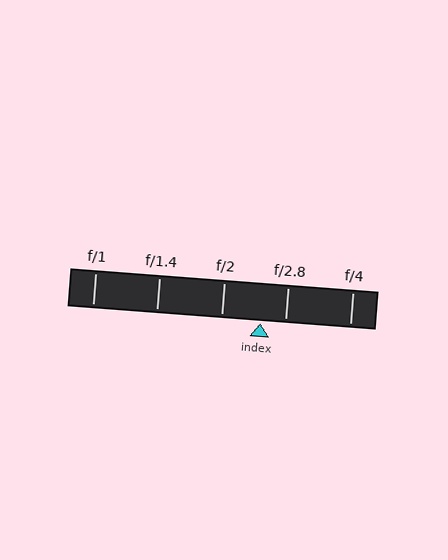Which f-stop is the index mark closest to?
The index mark is closest to f/2.8.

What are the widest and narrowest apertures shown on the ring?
The widest aperture shown is f/1 and the narrowest is f/4.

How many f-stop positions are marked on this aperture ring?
There are 5 f-stop positions marked.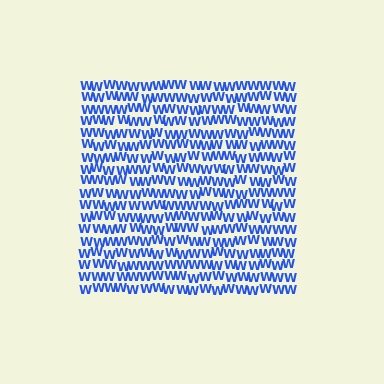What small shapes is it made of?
It is made of small letter W's.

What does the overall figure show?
The overall figure shows a square.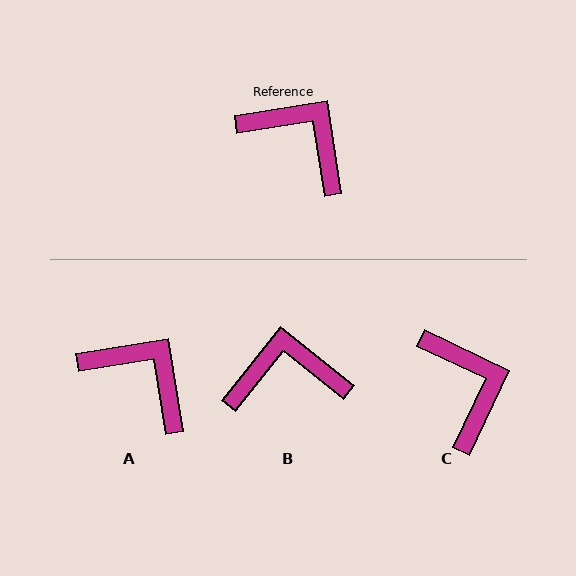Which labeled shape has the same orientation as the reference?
A.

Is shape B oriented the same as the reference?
No, it is off by about 42 degrees.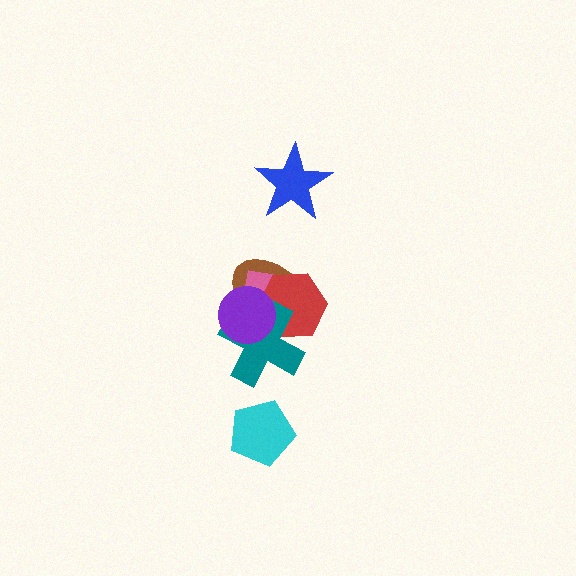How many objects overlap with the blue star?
0 objects overlap with the blue star.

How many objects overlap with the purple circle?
4 objects overlap with the purple circle.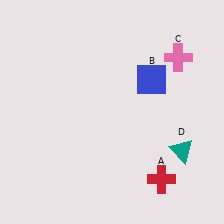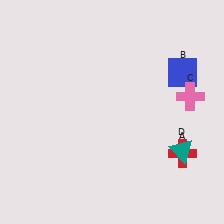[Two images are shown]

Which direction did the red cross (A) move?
The red cross (A) moved up.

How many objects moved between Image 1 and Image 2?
3 objects moved between the two images.